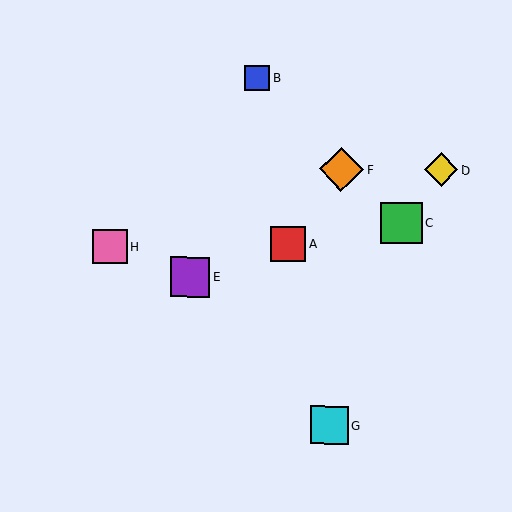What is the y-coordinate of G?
Object G is at y≈425.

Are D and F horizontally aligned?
Yes, both are at y≈170.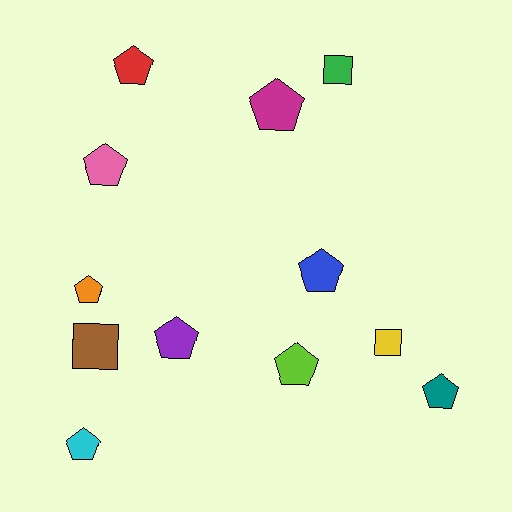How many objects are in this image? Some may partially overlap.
There are 12 objects.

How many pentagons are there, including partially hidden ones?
There are 9 pentagons.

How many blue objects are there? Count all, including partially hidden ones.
There is 1 blue object.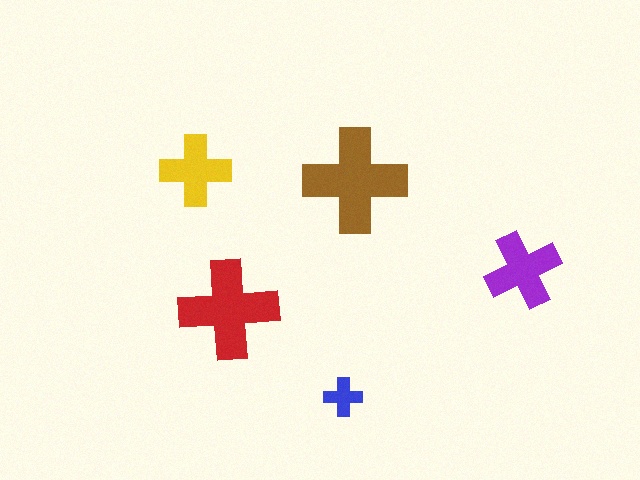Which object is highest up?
The yellow cross is topmost.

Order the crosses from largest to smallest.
the brown one, the red one, the purple one, the yellow one, the blue one.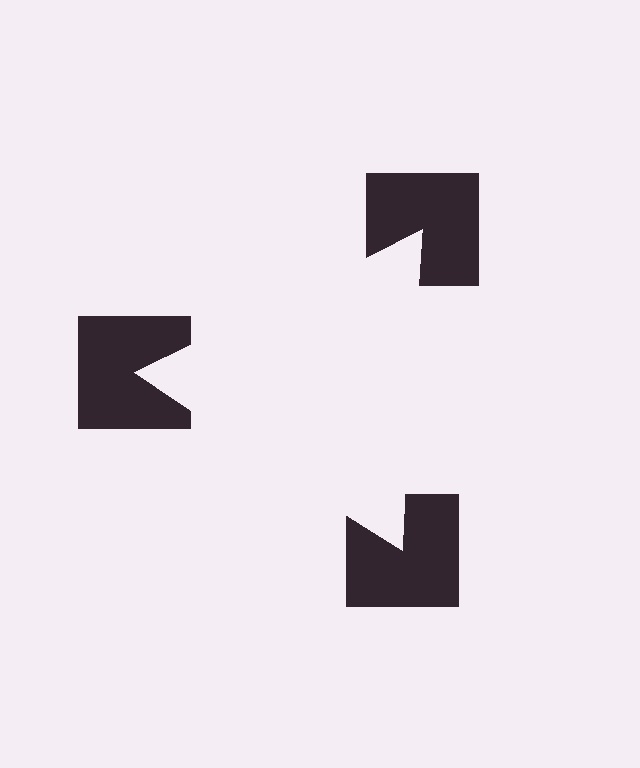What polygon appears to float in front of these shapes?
An illusory triangle — its edges are inferred from the aligned wedge cuts in the notched squares, not physically drawn.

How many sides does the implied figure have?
3 sides.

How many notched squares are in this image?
There are 3 — one at each vertex of the illusory triangle.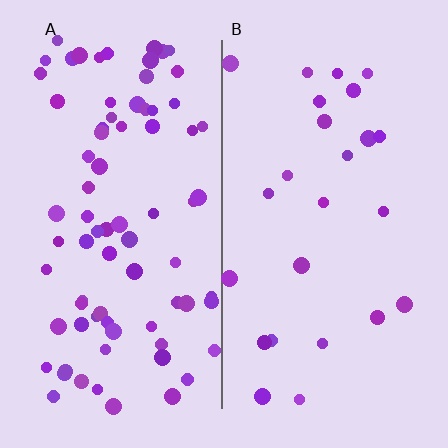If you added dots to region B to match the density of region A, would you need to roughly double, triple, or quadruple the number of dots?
Approximately triple.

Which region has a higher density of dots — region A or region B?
A (the left).